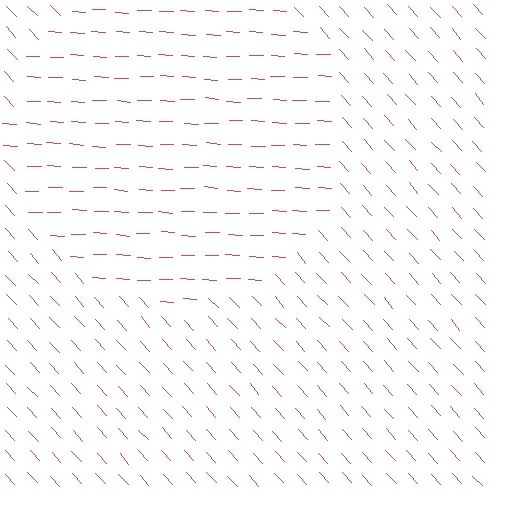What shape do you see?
I see a circle.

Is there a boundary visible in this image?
Yes, there is a texture boundary formed by a change in line orientation.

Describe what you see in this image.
The image is filled with small magenta line segments. A circle region in the image has lines oriented differently from the surrounding lines, creating a visible texture boundary.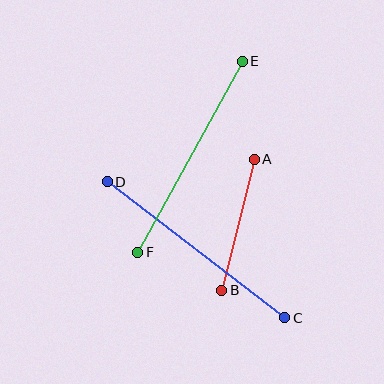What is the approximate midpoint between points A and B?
The midpoint is at approximately (238, 225) pixels.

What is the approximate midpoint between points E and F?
The midpoint is at approximately (190, 157) pixels.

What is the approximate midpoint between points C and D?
The midpoint is at approximately (196, 250) pixels.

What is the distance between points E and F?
The distance is approximately 218 pixels.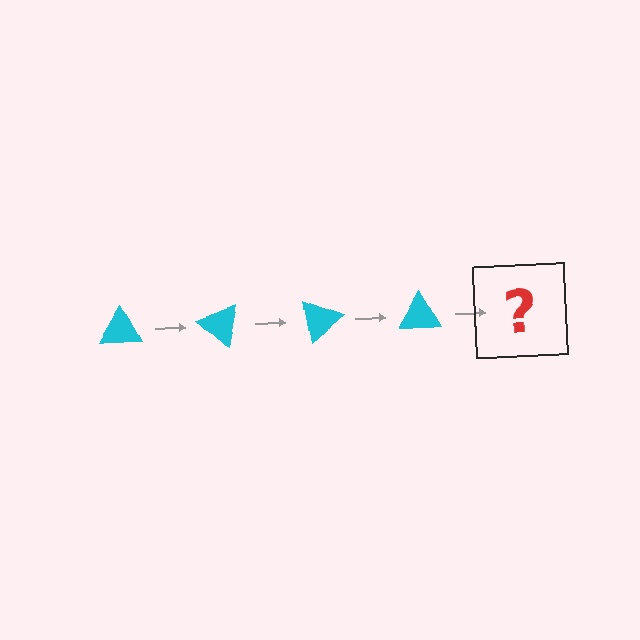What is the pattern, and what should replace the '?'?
The pattern is that the triangle rotates 40 degrees each step. The '?' should be a cyan triangle rotated 160 degrees.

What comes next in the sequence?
The next element should be a cyan triangle rotated 160 degrees.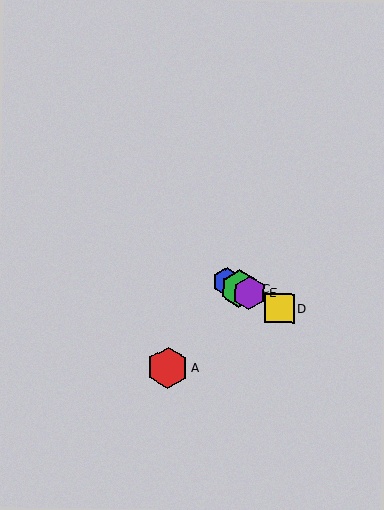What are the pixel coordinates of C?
Object C is at (239, 288).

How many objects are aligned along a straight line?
4 objects (B, C, D, E) are aligned along a straight line.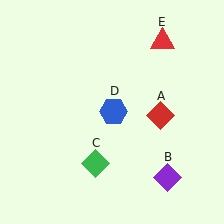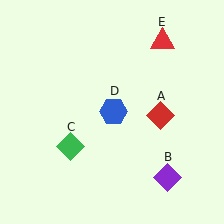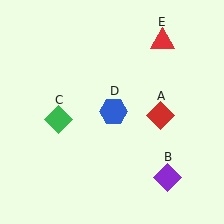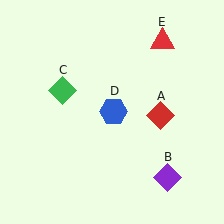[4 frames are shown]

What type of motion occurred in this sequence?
The green diamond (object C) rotated clockwise around the center of the scene.